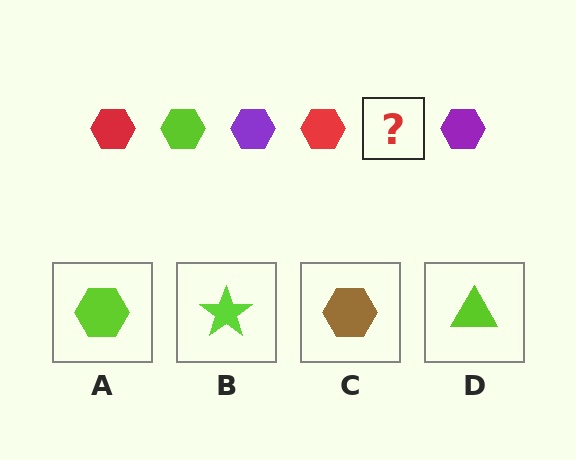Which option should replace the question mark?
Option A.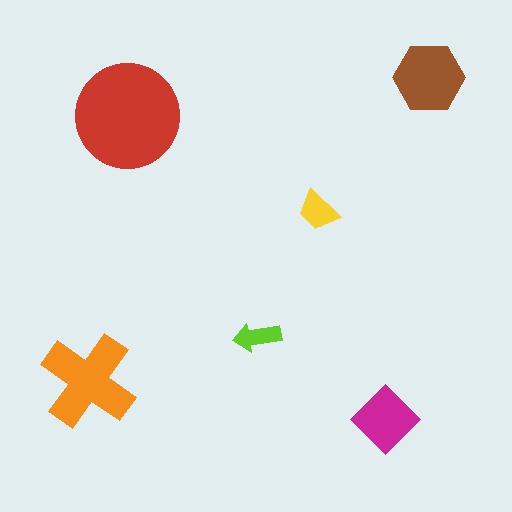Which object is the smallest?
The lime arrow.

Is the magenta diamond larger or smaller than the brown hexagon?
Smaller.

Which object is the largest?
The red circle.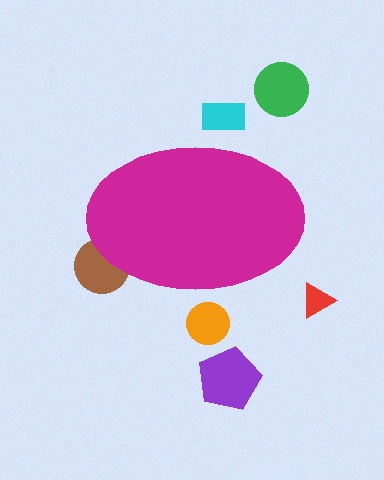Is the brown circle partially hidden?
Yes, the brown circle is partially hidden behind the magenta ellipse.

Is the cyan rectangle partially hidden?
Yes, the cyan rectangle is partially hidden behind the magenta ellipse.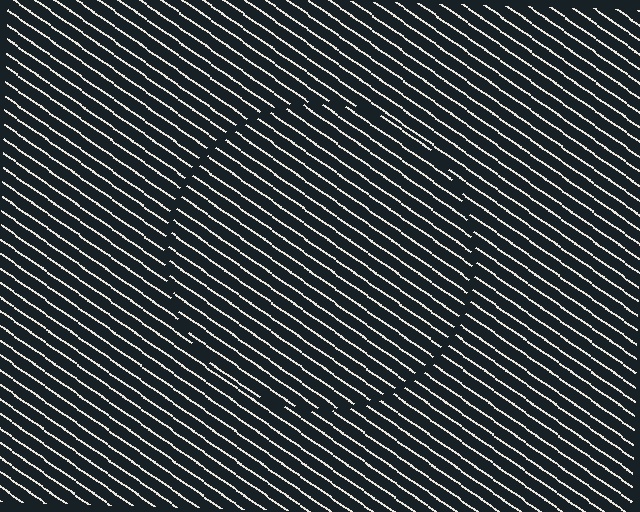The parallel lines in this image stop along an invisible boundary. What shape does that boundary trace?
An illusory circle. The interior of the shape contains the same grating, shifted by half a period — the contour is defined by the phase discontinuity where line-ends from the inner and outer gratings abut.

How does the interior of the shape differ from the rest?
The interior of the shape contains the same grating, shifted by half a period — the contour is defined by the phase discontinuity where line-ends from the inner and outer gratings abut.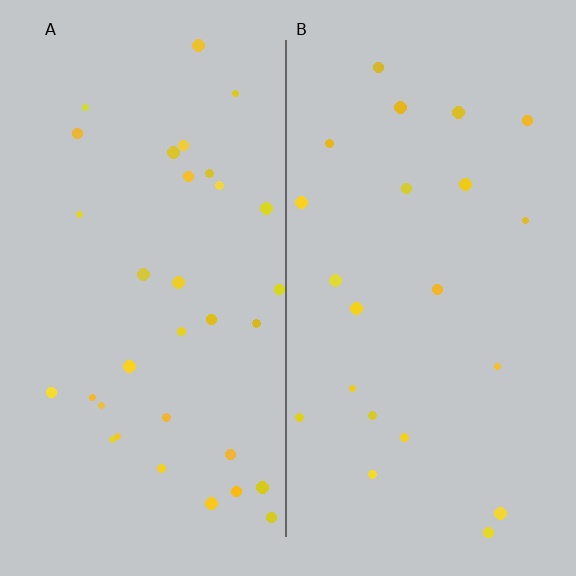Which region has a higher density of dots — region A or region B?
A (the left).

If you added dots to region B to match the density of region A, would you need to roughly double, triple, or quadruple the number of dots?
Approximately double.